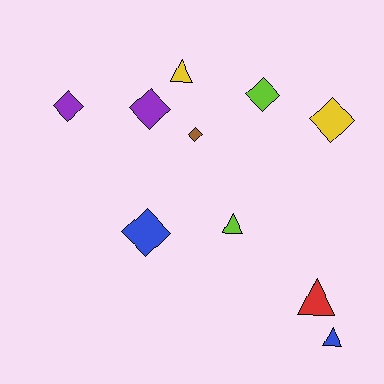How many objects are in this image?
There are 10 objects.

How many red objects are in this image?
There is 1 red object.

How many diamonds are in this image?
There are 6 diamonds.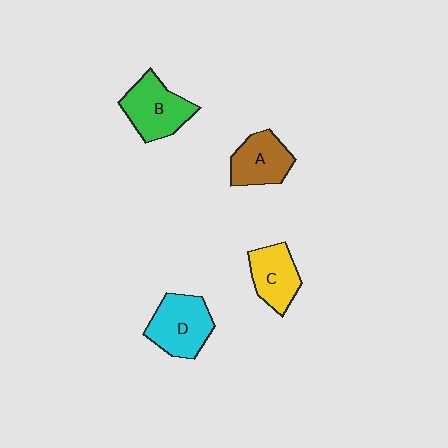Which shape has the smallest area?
Shape C (yellow).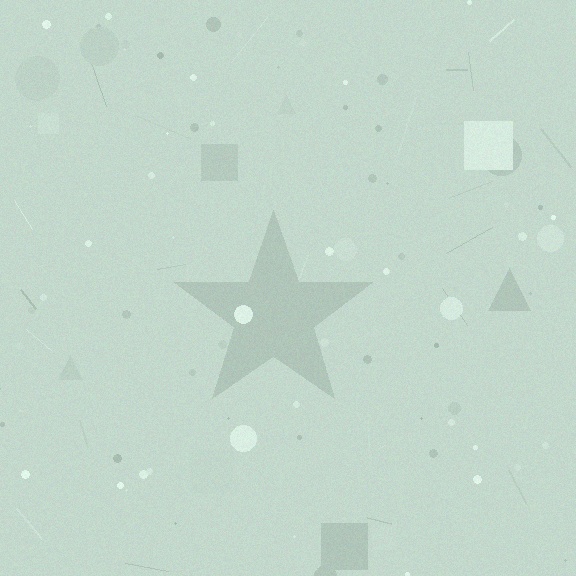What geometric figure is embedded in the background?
A star is embedded in the background.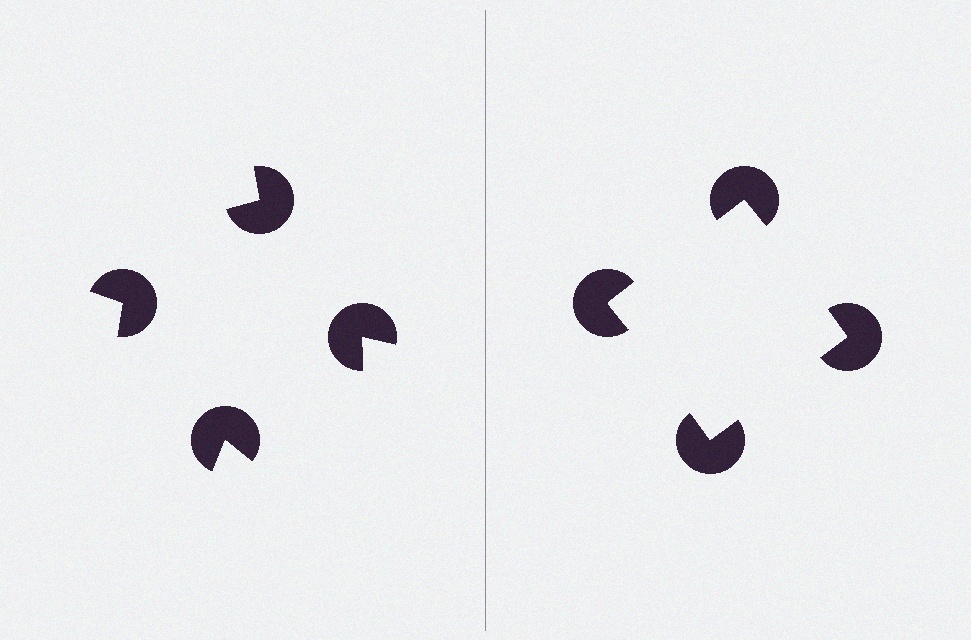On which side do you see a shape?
An illusory square appears on the right side. On the left side the wedge cuts are rotated, so no coherent shape forms.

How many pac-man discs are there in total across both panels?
8 — 4 on each side.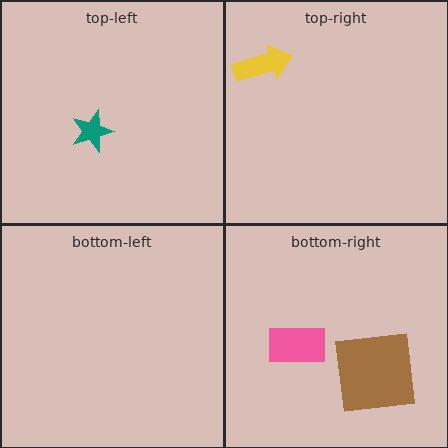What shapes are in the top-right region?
The yellow arrow.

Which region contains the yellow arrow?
The top-right region.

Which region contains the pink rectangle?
The bottom-right region.